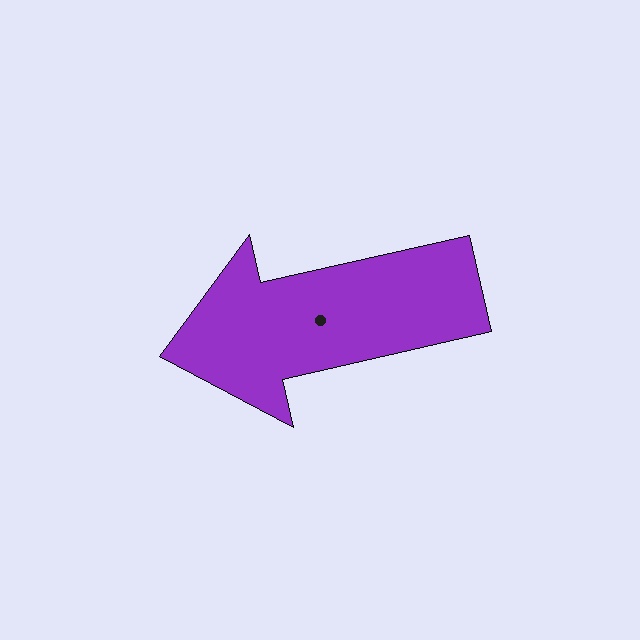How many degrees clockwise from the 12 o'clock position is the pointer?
Approximately 257 degrees.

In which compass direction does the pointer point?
West.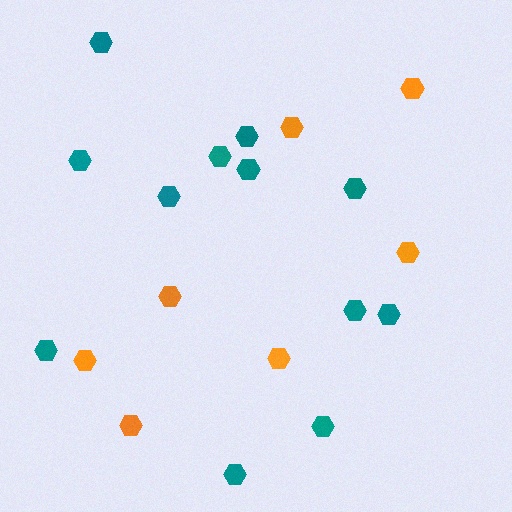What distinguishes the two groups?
There are 2 groups: one group of teal hexagons (12) and one group of orange hexagons (7).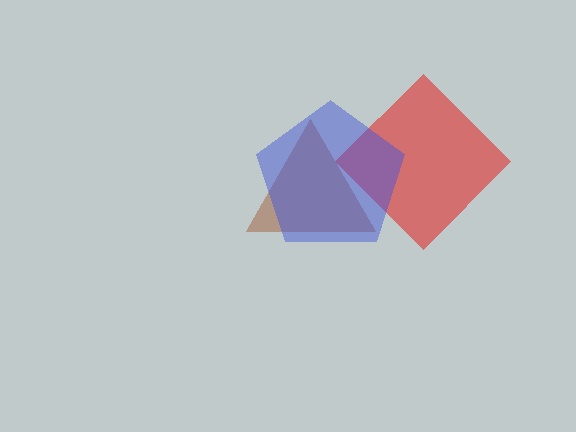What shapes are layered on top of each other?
The layered shapes are: a brown triangle, a red diamond, a blue pentagon.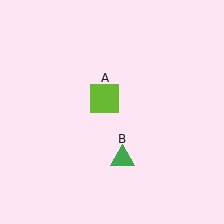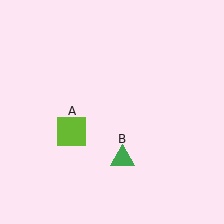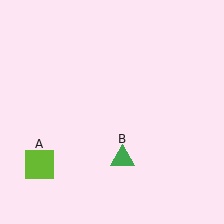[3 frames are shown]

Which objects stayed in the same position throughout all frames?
Green triangle (object B) remained stationary.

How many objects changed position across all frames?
1 object changed position: lime square (object A).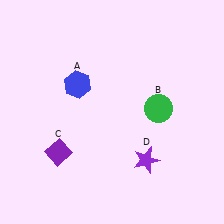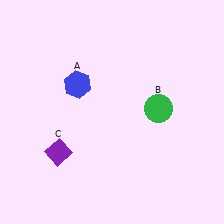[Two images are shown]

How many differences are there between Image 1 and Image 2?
There is 1 difference between the two images.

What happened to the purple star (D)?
The purple star (D) was removed in Image 2. It was in the bottom-right area of Image 1.